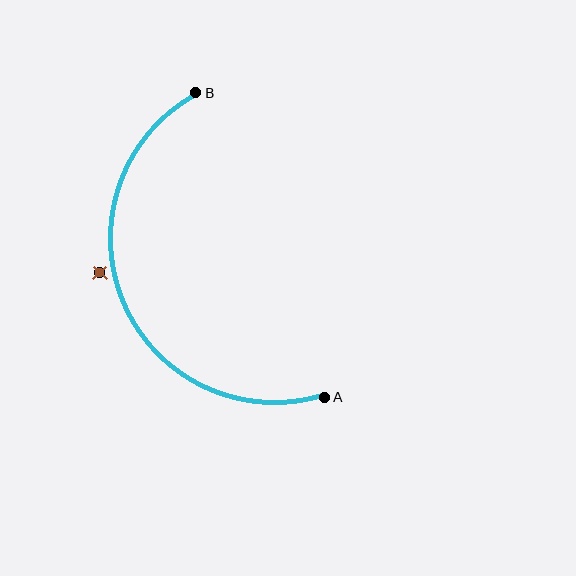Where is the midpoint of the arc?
The arc midpoint is the point on the curve farthest from the straight line joining A and B. It sits to the left of that line.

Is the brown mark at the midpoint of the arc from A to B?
No — the brown mark does not lie on the arc at all. It sits slightly outside the curve.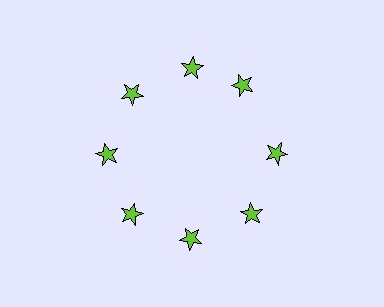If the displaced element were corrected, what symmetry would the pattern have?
It would have 8-fold rotational symmetry — the pattern would map onto itself every 45 degrees.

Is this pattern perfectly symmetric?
No. The 8 lime stars are arranged in a ring, but one element near the 2 o'clock position is rotated out of alignment along the ring, breaking the 8-fold rotational symmetry.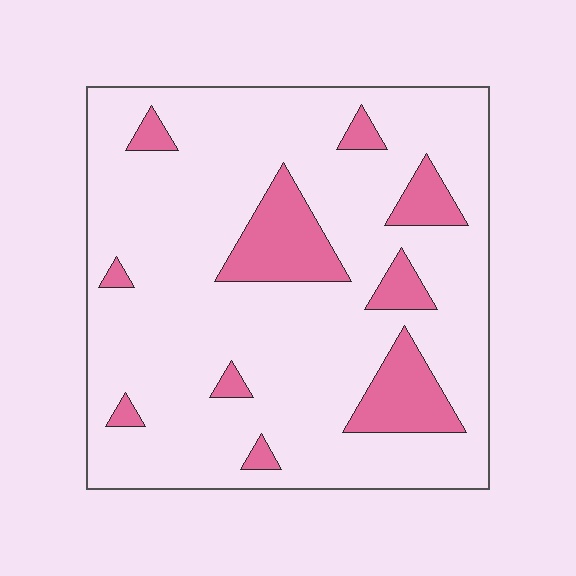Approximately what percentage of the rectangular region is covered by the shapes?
Approximately 15%.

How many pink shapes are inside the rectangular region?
10.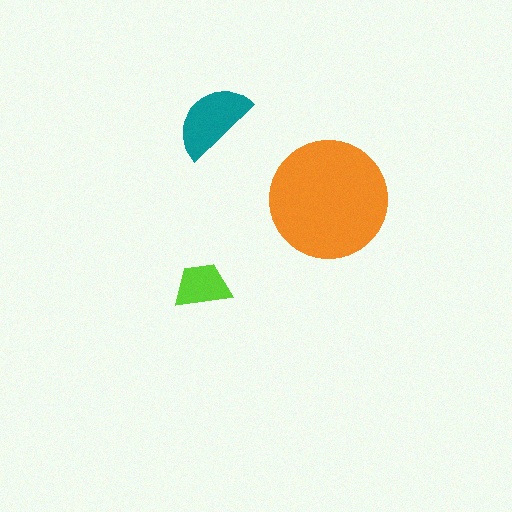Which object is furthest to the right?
The orange circle is rightmost.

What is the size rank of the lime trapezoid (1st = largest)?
3rd.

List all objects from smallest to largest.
The lime trapezoid, the teal semicircle, the orange circle.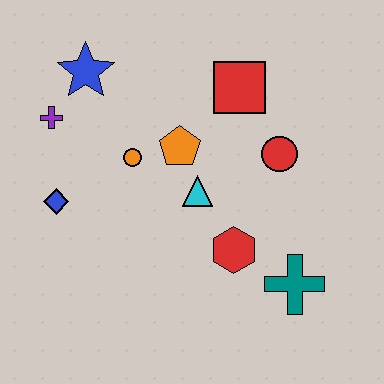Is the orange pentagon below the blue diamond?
No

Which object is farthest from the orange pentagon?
The teal cross is farthest from the orange pentagon.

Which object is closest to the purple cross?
The blue star is closest to the purple cross.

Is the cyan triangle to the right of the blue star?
Yes